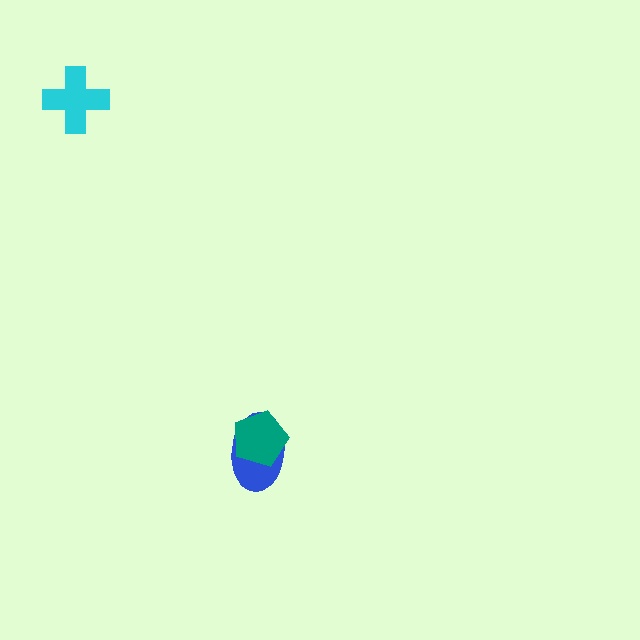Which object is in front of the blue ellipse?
The teal pentagon is in front of the blue ellipse.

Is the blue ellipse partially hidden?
Yes, it is partially covered by another shape.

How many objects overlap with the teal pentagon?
1 object overlaps with the teal pentagon.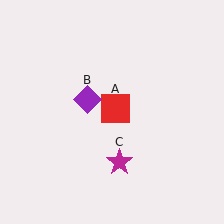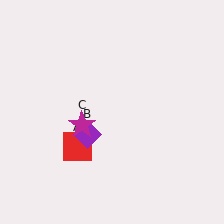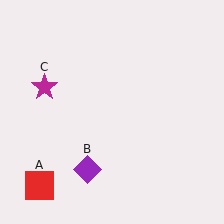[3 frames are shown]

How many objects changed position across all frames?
3 objects changed position: red square (object A), purple diamond (object B), magenta star (object C).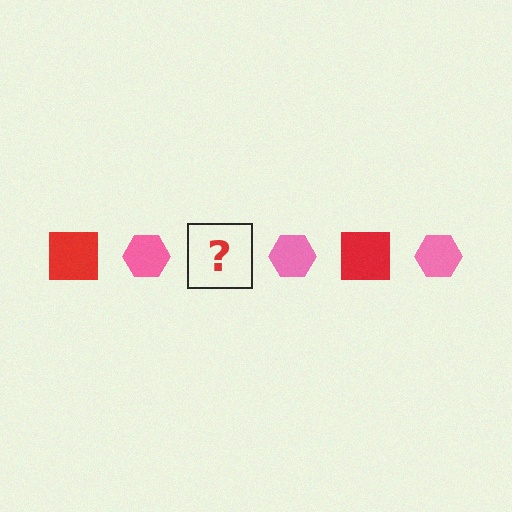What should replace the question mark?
The question mark should be replaced with a red square.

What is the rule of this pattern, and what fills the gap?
The rule is that the pattern alternates between red square and pink hexagon. The gap should be filled with a red square.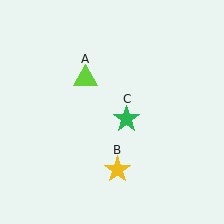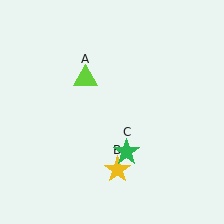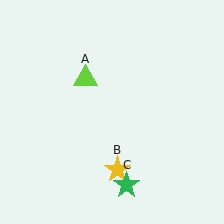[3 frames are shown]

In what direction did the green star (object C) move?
The green star (object C) moved down.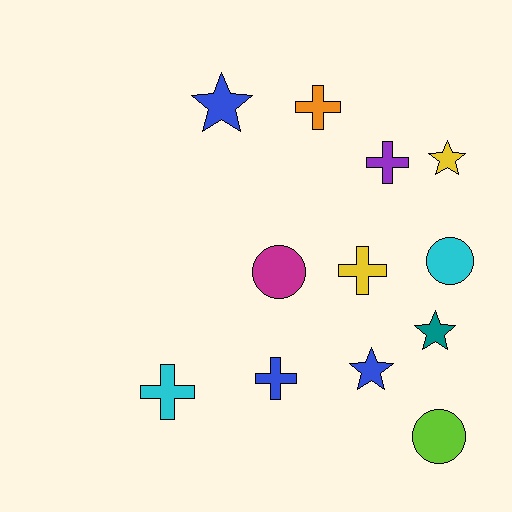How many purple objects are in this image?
There is 1 purple object.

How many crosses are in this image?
There are 5 crosses.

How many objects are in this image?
There are 12 objects.